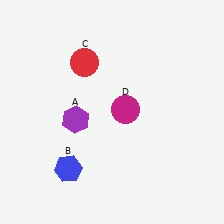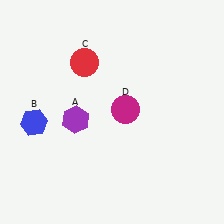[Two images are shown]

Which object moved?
The blue hexagon (B) moved up.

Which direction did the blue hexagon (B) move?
The blue hexagon (B) moved up.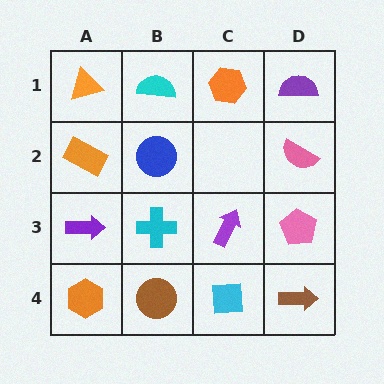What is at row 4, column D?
A brown arrow.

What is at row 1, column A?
An orange triangle.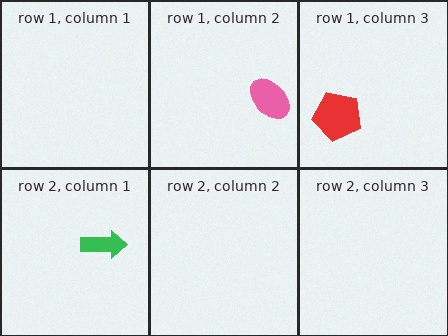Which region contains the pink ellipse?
The row 1, column 2 region.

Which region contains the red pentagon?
The row 1, column 3 region.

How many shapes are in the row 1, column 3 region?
1.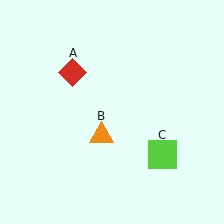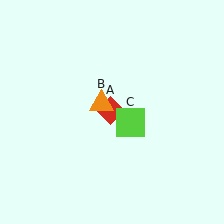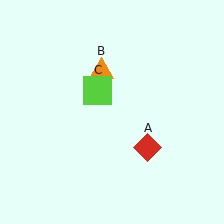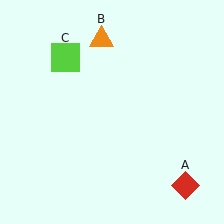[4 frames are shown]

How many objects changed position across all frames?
3 objects changed position: red diamond (object A), orange triangle (object B), lime square (object C).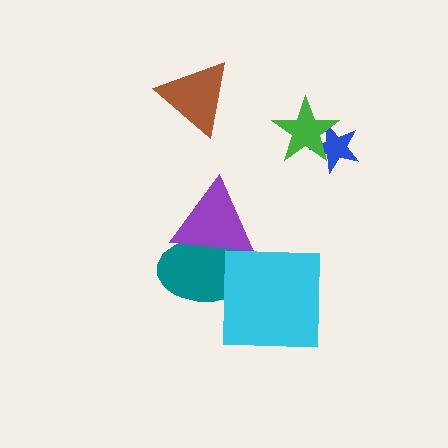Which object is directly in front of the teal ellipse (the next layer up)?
The purple triangle is directly in front of the teal ellipse.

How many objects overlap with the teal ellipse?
2 objects overlap with the teal ellipse.